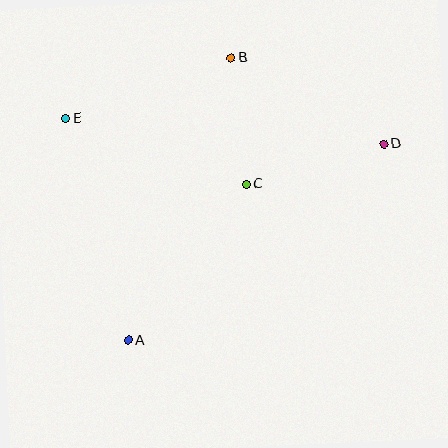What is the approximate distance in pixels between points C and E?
The distance between C and E is approximately 192 pixels.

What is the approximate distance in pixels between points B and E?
The distance between B and E is approximately 176 pixels.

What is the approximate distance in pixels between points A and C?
The distance between A and C is approximately 195 pixels.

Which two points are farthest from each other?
Points A and D are farthest from each other.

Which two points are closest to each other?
Points B and C are closest to each other.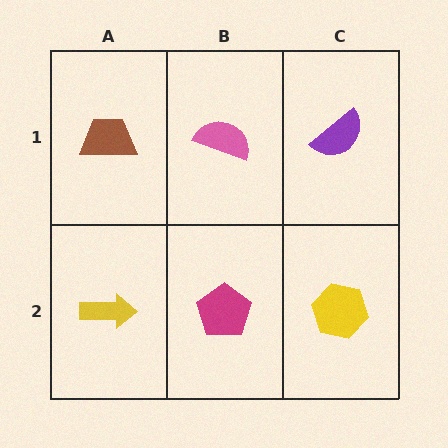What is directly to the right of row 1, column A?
A pink semicircle.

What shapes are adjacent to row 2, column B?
A pink semicircle (row 1, column B), a yellow arrow (row 2, column A), a yellow hexagon (row 2, column C).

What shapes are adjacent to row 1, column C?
A yellow hexagon (row 2, column C), a pink semicircle (row 1, column B).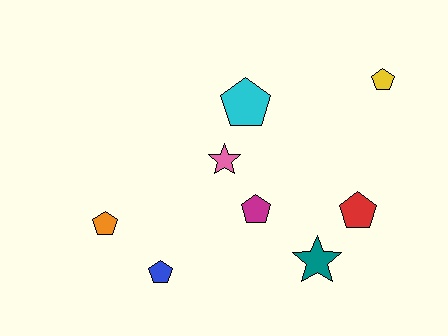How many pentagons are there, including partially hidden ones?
There are 6 pentagons.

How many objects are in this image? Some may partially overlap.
There are 8 objects.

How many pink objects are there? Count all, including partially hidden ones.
There is 1 pink object.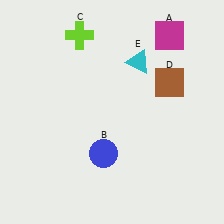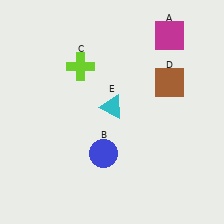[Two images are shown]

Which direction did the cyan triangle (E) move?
The cyan triangle (E) moved down.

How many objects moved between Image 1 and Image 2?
2 objects moved between the two images.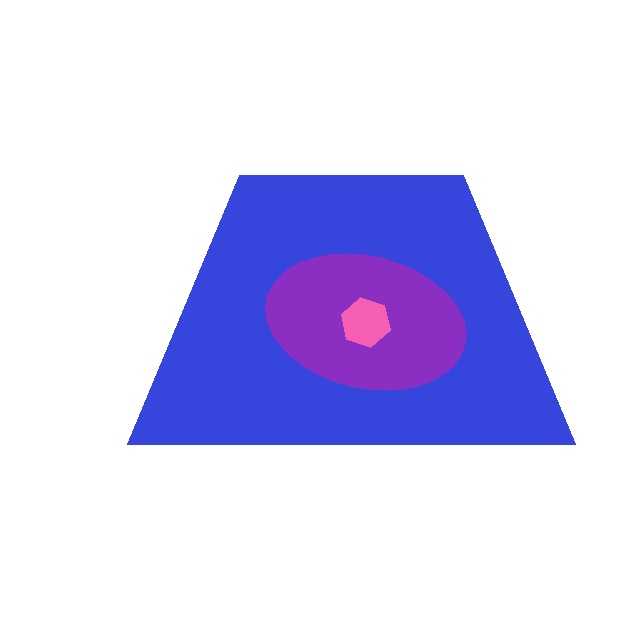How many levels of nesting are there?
3.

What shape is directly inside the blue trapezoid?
The purple ellipse.